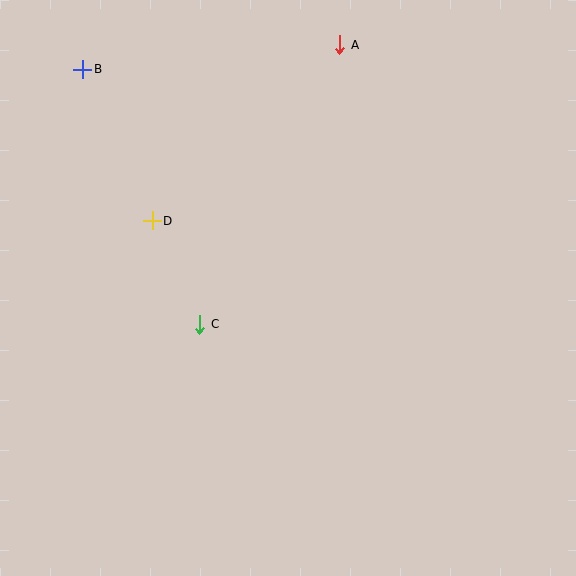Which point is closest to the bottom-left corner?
Point C is closest to the bottom-left corner.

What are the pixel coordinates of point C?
Point C is at (200, 325).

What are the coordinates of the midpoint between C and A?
The midpoint between C and A is at (270, 185).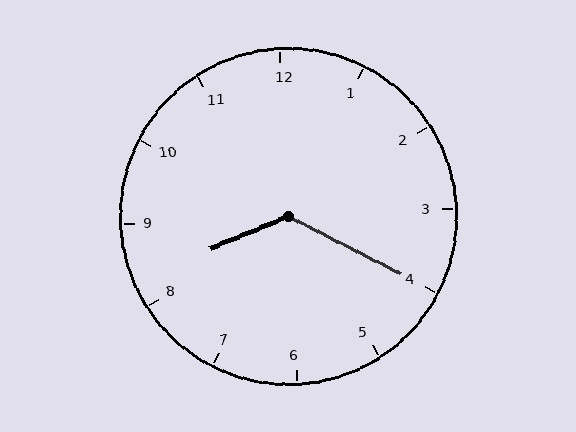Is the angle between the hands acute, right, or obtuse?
It is obtuse.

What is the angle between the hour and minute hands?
Approximately 130 degrees.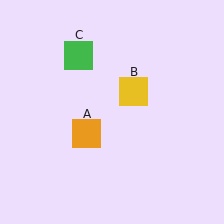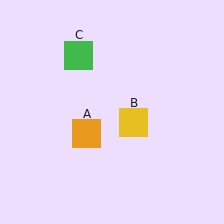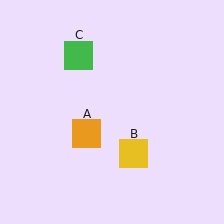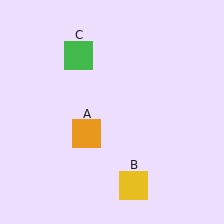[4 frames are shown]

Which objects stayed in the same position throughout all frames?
Orange square (object A) and green square (object C) remained stationary.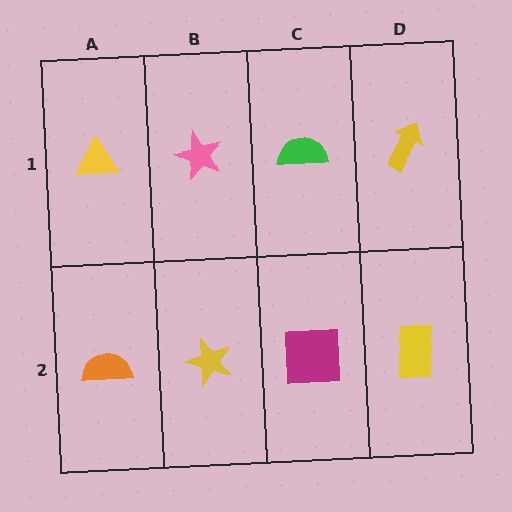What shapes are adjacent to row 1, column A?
An orange semicircle (row 2, column A), a pink star (row 1, column B).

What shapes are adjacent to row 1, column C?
A magenta square (row 2, column C), a pink star (row 1, column B), a yellow arrow (row 1, column D).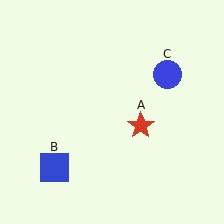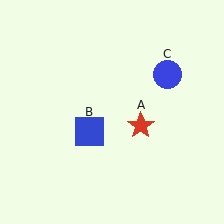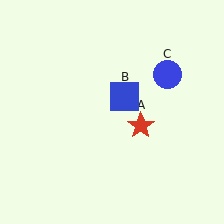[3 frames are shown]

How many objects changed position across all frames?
1 object changed position: blue square (object B).